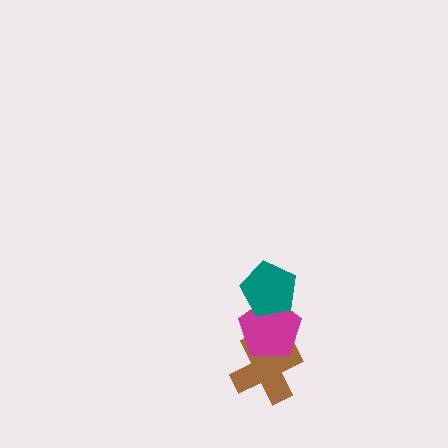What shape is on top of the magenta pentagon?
The teal pentagon is on top of the magenta pentagon.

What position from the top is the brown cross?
The brown cross is 3rd from the top.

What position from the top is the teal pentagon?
The teal pentagon is 1st from the top.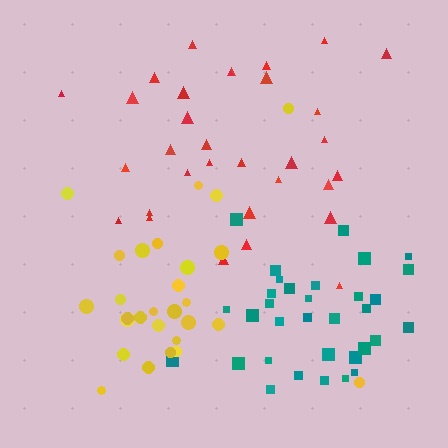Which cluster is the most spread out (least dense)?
Yellow.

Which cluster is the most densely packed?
Teal.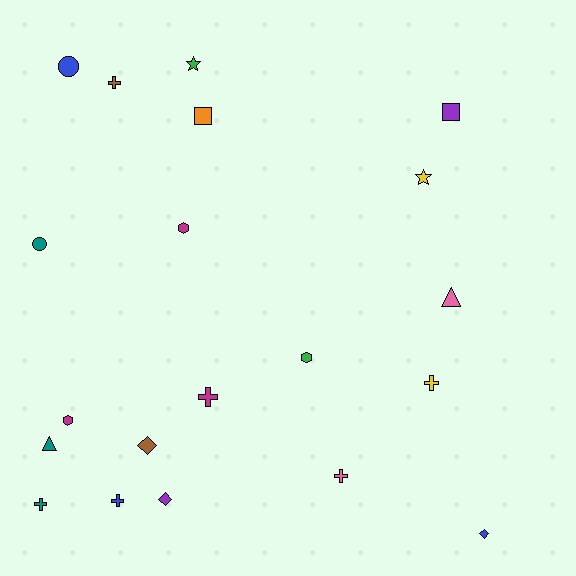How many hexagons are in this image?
There are 3 hexagons.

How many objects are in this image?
There are 20 objects.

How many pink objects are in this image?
There are 2 pink objects.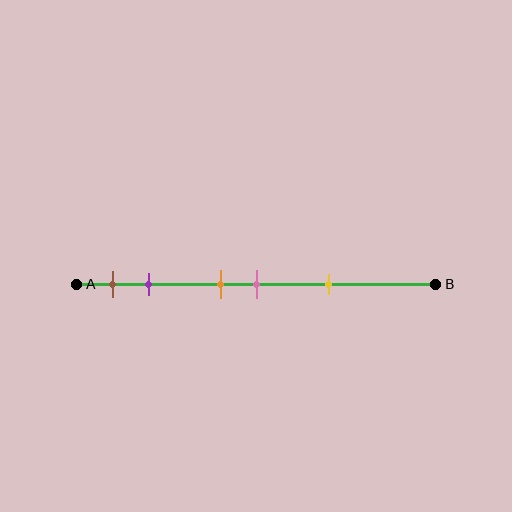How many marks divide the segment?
There are 5 marks dividing the segment.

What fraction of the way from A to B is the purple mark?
The purple mark is approximately 20% (0.2) of the way from A to B.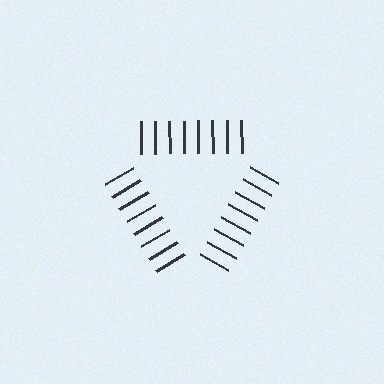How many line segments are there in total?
24 — 8 along each of the 3 edges.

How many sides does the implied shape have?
3 sides — the line-ends trace a triangle.